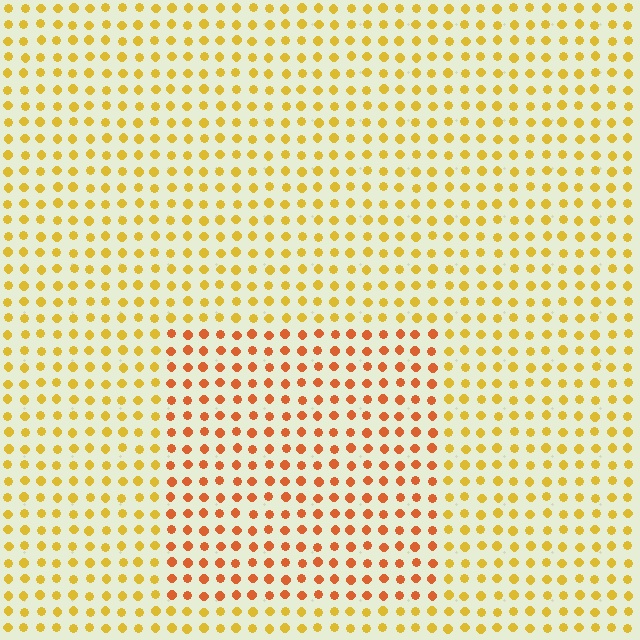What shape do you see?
I see a rectangle.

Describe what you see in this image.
The image is filled with small yellow elements in a uniform arrangement. A rectangle-shaped region is visible where the elements are tinted to a slightly different hue, forming a subtle color boundary.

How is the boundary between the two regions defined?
The boundary is defined purely by a slight shift in hue (about 32 degrees). Spacing, size, and orientation are identical on both sides.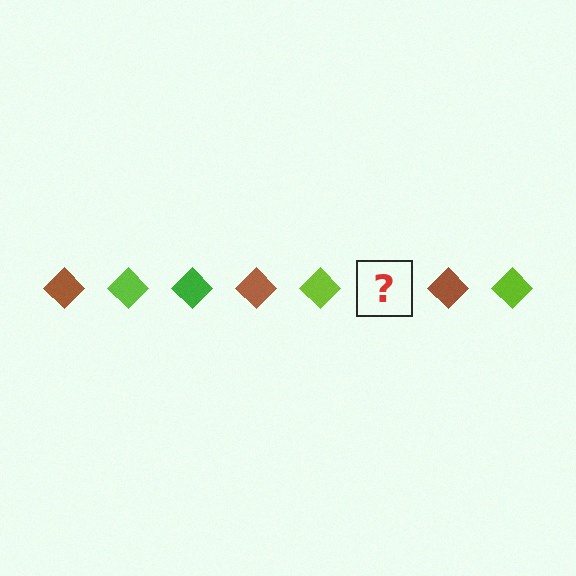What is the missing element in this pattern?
The missing element is a green diamond.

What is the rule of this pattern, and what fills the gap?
The rule is that the pattern cycles through brown, lime, green diamonds. The gap should be filled with a green diamond.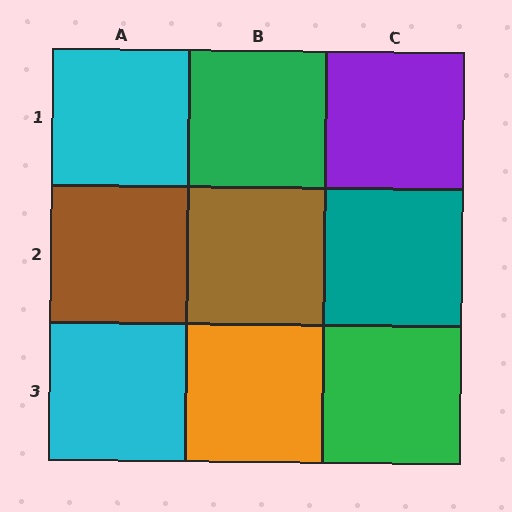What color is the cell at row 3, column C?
Green.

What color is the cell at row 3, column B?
Orange.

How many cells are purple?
1 cell is purple.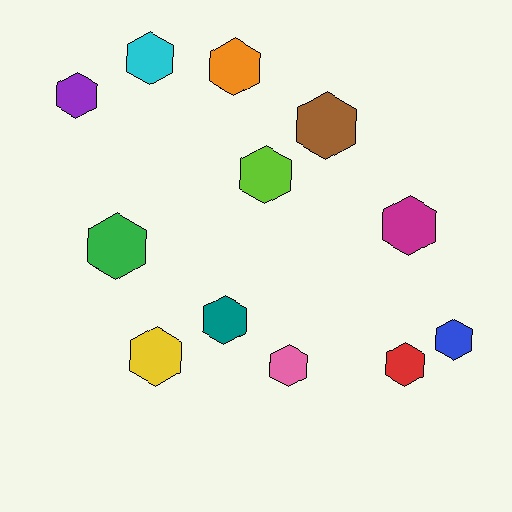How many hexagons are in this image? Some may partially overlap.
There are 12 hexagons.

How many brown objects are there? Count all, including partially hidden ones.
There is 1 brown object.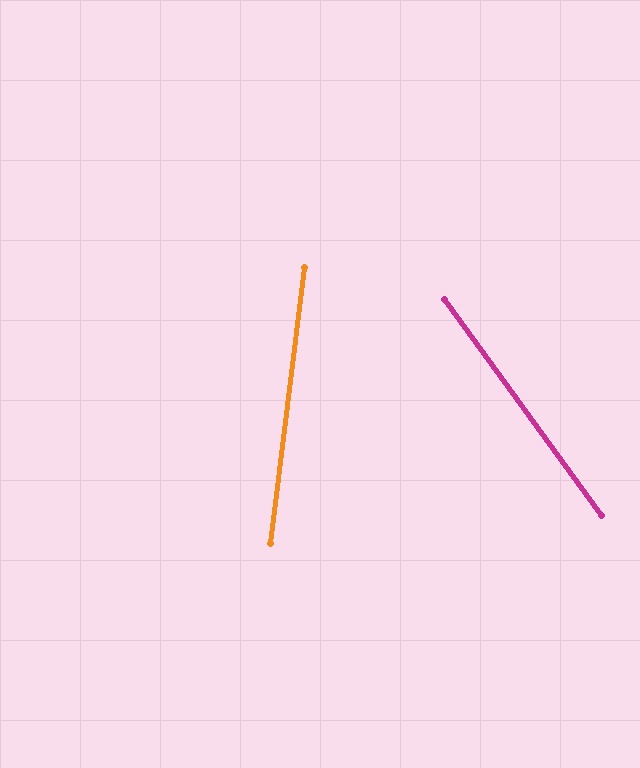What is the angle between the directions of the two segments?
Approximately 43 degrees.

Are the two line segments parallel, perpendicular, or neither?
Neither parallel nor perpendicular — they differ by about 43°.